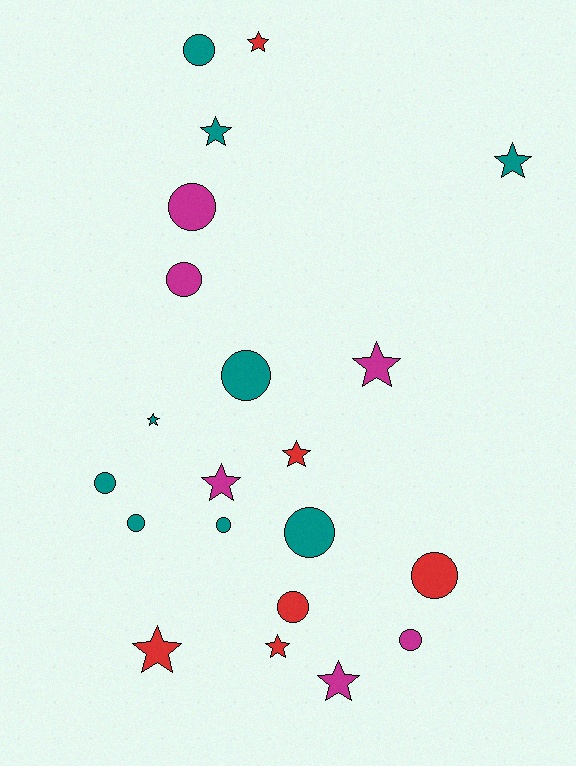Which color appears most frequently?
Teal, with 9 objects.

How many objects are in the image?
There are 21 objects.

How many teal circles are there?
There are 6 teal circles.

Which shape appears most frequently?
Circle, with 11 objects.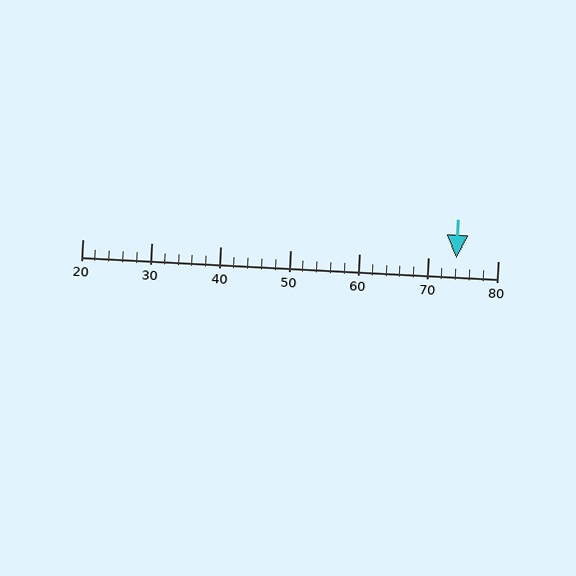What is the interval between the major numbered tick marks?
The major tick marks are spaced 10 units apart.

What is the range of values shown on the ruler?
The ruler shows values from 20 to 80.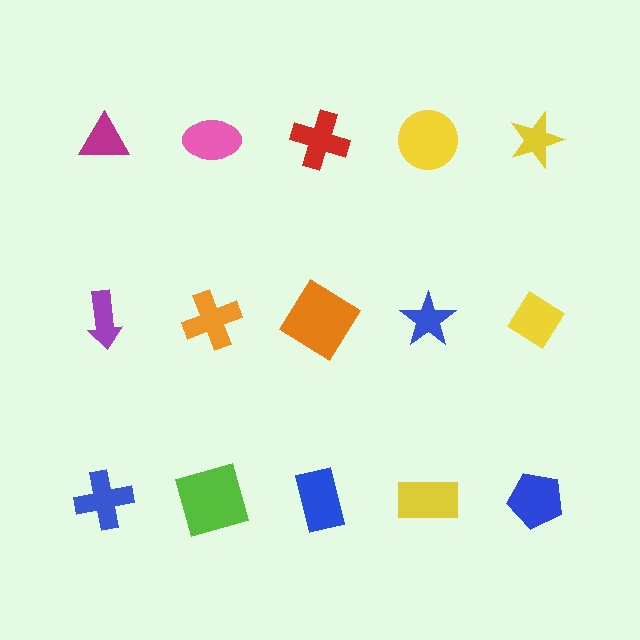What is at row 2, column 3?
An orange diamond.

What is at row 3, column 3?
A blue rectangle.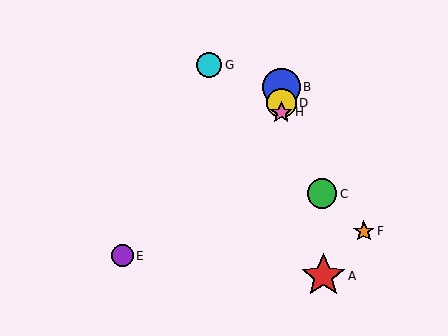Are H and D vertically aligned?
Yes, both are at x≈281.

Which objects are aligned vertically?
Objects B, D, H are aligned vertically.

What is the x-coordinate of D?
Object D is at x≈281.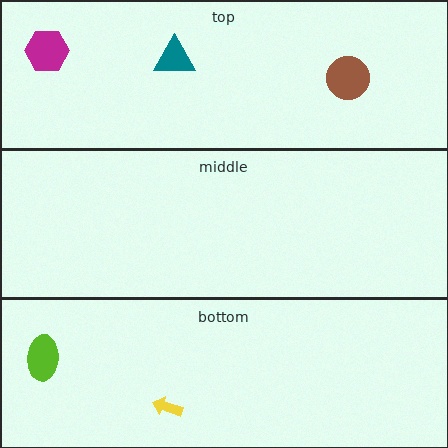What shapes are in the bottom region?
The yellow arrow, the lime ellipse.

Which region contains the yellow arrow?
The bottom region.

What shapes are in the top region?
The brown circle, the teal triangle, the magenta hexagon.